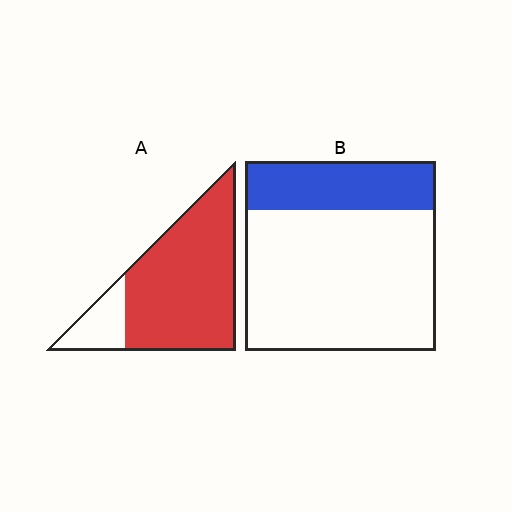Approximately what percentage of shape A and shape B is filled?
A is approximately 85% and B is approximately 25%.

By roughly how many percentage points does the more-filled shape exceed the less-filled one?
By roughly 55 percentage points (A over B).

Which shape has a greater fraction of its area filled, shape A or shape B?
Shape A.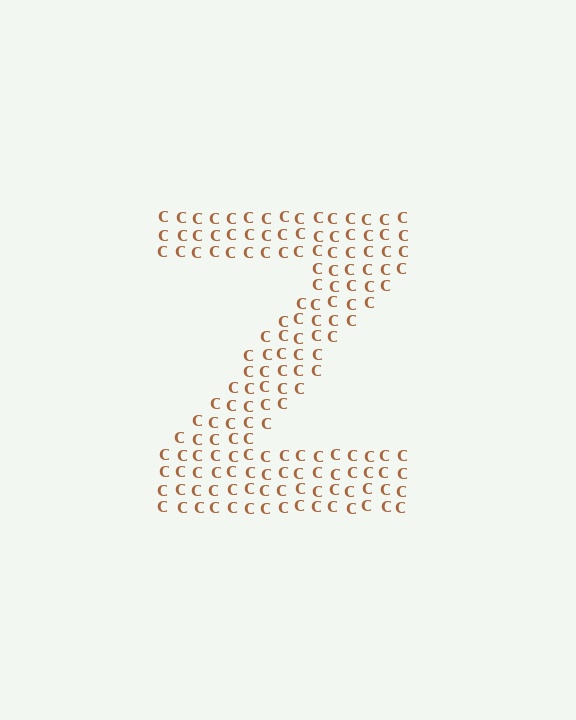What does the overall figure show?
The overall figure shows the letter Z.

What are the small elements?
The small elements are letter C's.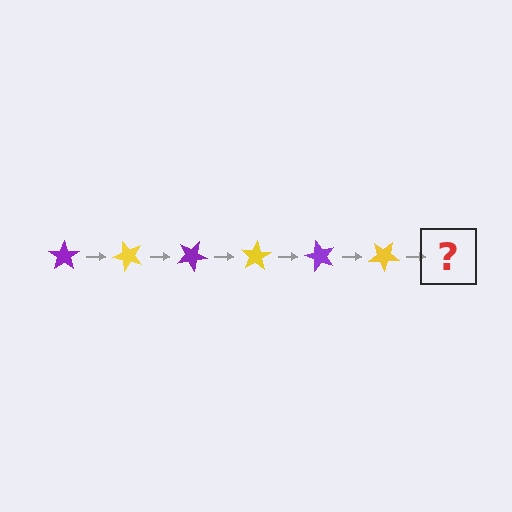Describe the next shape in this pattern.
It should be a purple star, rotated 300 degrees from the start.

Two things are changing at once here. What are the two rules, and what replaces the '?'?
The two rules are that it rotates 50 degrees each step and the color cycles through purple and yellow. The '?' should be a purple star, rotated 300 degrees from the start.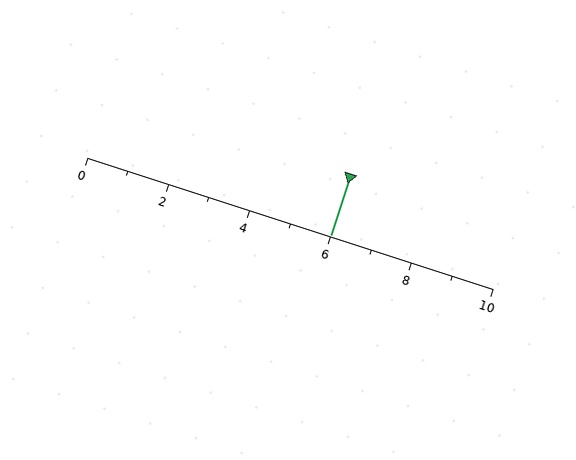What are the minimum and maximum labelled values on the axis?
The axis runs from 0 to 10.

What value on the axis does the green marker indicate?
The marker indicates approximately 6.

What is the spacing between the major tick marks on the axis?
The major ticks are spaced 2 apart.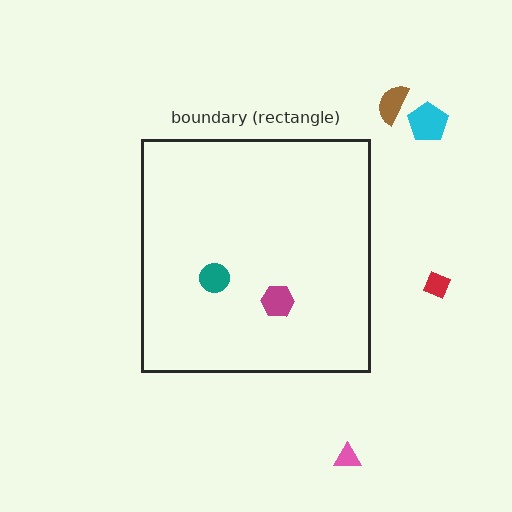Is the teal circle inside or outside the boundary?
Inside.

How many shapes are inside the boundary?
2 inside, 4 outside.